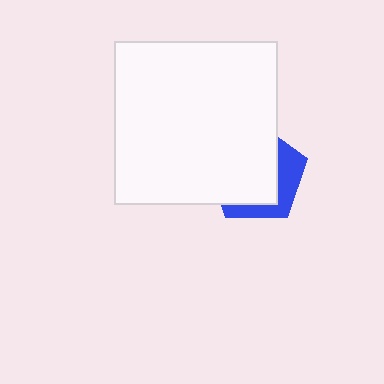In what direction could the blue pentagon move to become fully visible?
The blue pentagon could move toward the lower-right. That would shift it out from behind the white square entirely.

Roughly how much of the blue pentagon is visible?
A small part of it is visible (roughly 32%).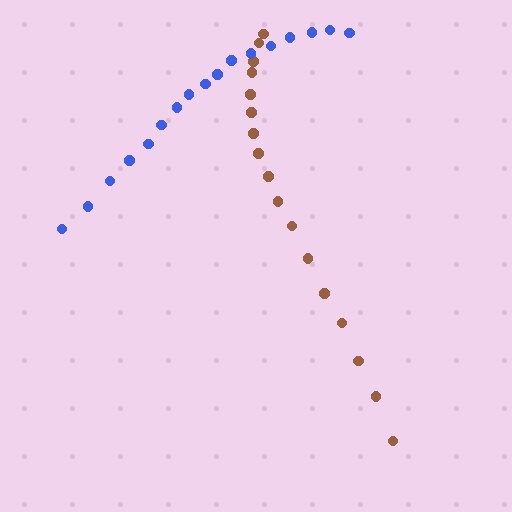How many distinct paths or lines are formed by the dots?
There are 2 distinct paths.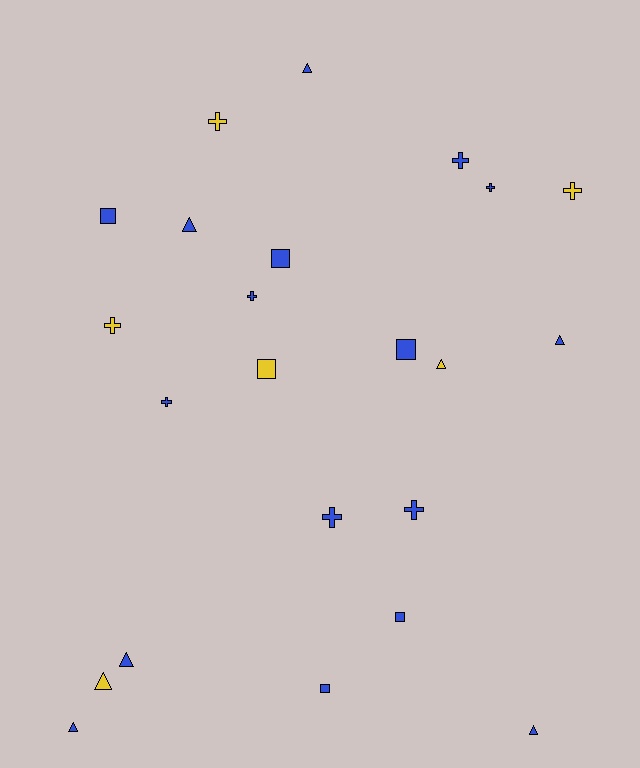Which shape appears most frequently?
Cross, with 9 objects.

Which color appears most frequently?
Blue, with 17 objects.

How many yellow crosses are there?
There are 3 yellow crosses.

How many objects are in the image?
There are 23 objects.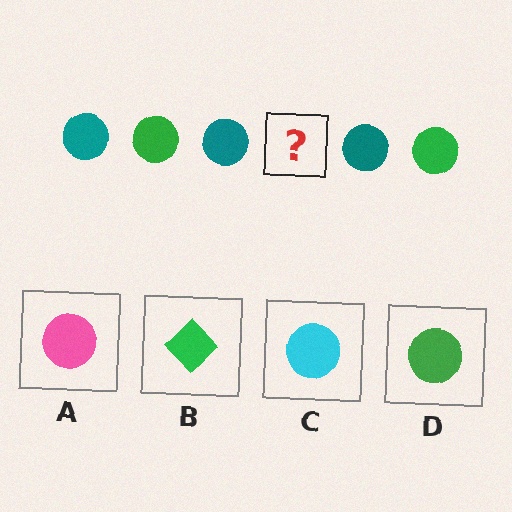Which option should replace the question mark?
Option D.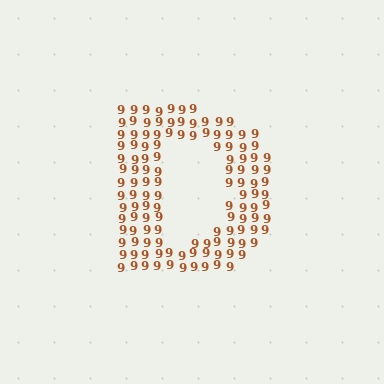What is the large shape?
The large shape is the letter D.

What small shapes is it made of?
It is made of small digit 9's.